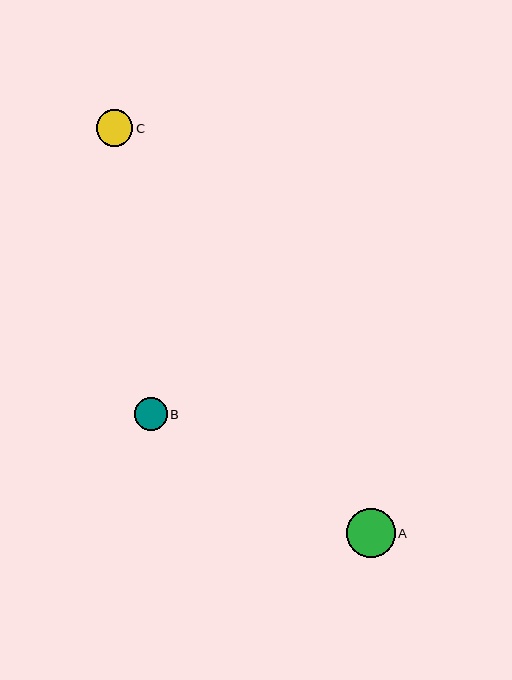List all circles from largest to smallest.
From largest to smallest: A, C, B.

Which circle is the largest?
Circle A is the largest with a size of approximately 49 pixels.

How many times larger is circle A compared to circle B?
Circle A is approximately 1.5 times the size of circle B.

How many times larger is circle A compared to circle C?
Circle A is approximately 1.3 times the size of circle C.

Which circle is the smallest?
Circle B is the smallest with a size of approximately 33 pixels.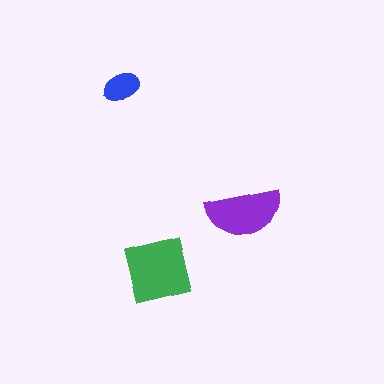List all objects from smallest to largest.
The blue ellipse, the purple semicircle, the green square.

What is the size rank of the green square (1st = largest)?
1st.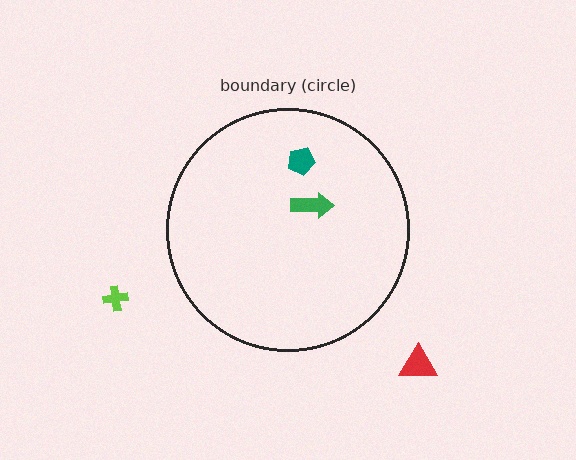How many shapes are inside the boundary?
2 inside, 2 outside.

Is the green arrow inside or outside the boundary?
Inside.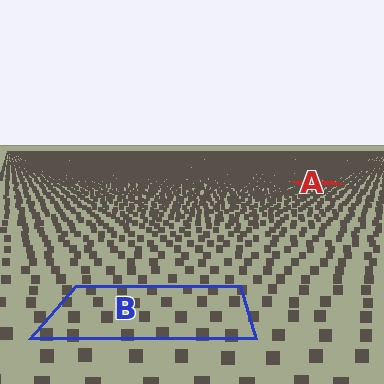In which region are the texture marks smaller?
The texture marks are smaller in region A, because it is farther away.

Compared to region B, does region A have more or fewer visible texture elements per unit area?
Region A has more texture elements per unit area — they are packed more densely because it is farther away.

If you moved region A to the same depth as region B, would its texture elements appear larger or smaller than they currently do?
They would appear larger. At a closer depth, the same texture elements are projected at a bigger on-screen size.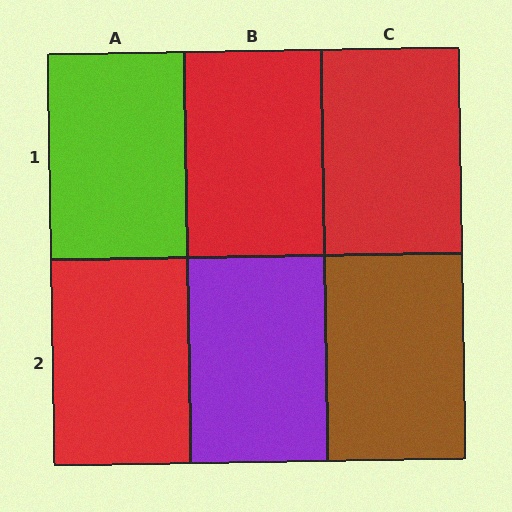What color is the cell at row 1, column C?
Red.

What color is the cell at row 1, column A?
Lime.